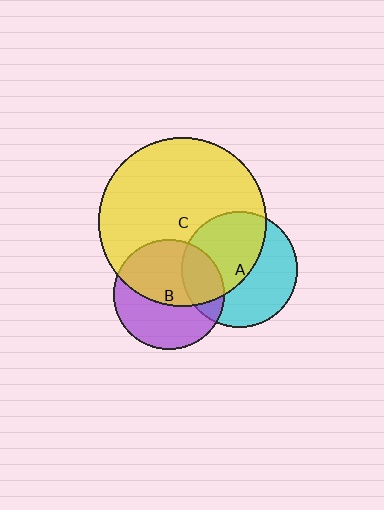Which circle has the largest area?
Circle C (yellow).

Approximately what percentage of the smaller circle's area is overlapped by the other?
Approximately 25%.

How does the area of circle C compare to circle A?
Approximately 2.1 times.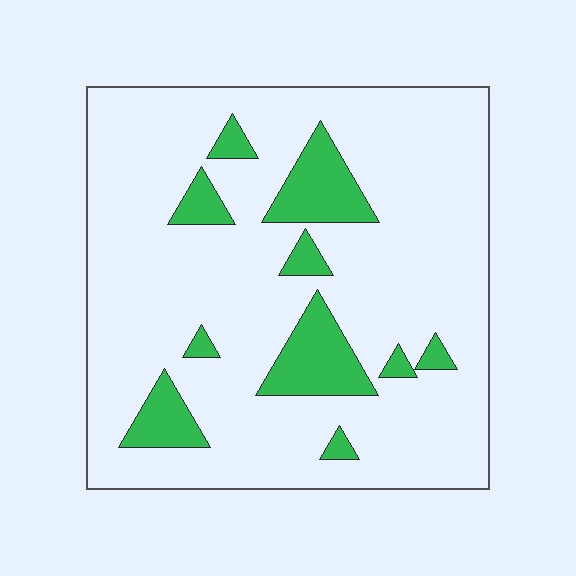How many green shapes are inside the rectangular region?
10.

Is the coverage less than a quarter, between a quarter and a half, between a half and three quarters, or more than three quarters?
Less than a quarter.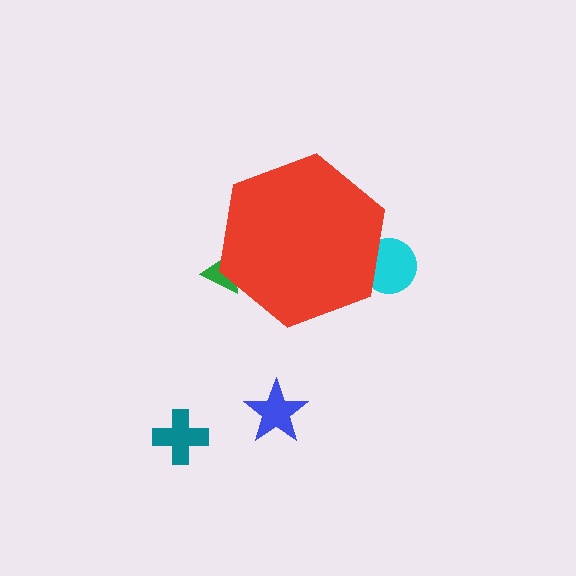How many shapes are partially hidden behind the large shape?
2 shapes are partially hidden.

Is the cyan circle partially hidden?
Yes, the cyan circle is partially hidden behind the red hexagon.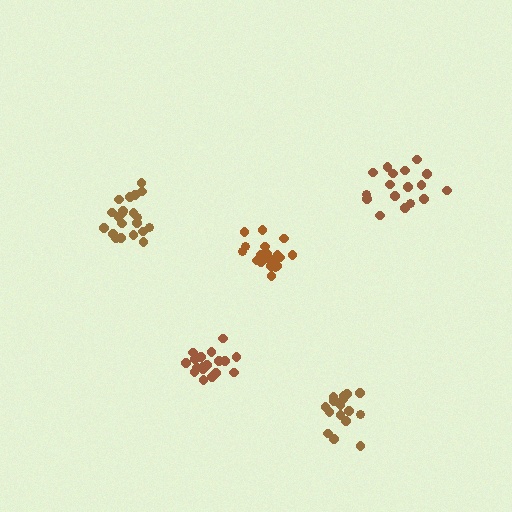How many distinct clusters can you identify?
There are 5 distinct clusters.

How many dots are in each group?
Group 1: 18 dots, Group 2: 19 dots, Group 3: 17 dots, Group 4: 17 dots, Group 5: 21 dots (92 total).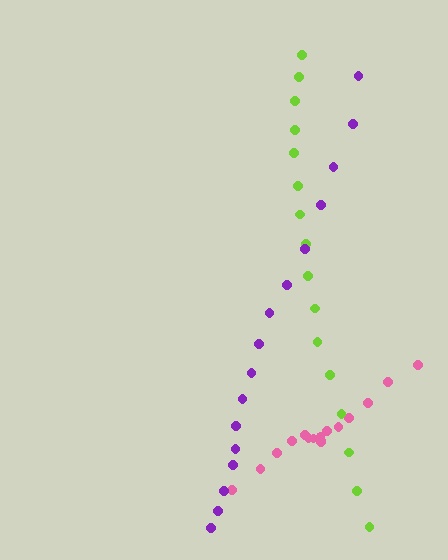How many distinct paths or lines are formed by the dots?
There are 3 distinct paths.